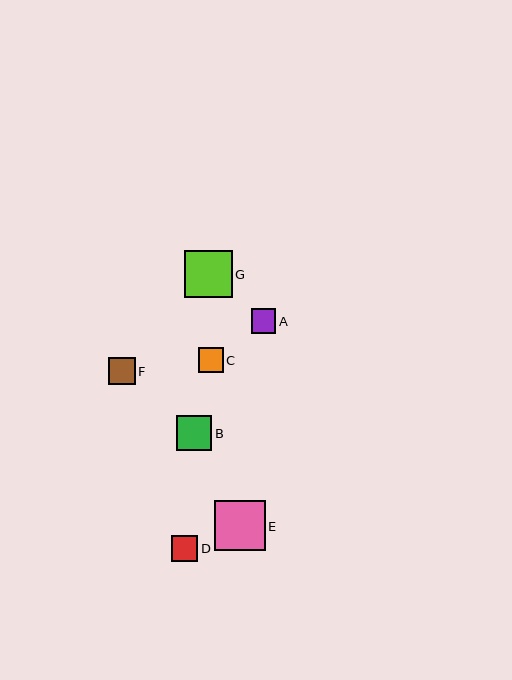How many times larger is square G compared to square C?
Square G is approximately 1.9 times the size of square C.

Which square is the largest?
Square E is the largest with a size of approximately 50 pixels.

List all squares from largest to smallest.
From largest to smallest: E, G, B, F, D, C, A.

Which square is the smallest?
Square A is the smallest with a size of approximately 25 pixels.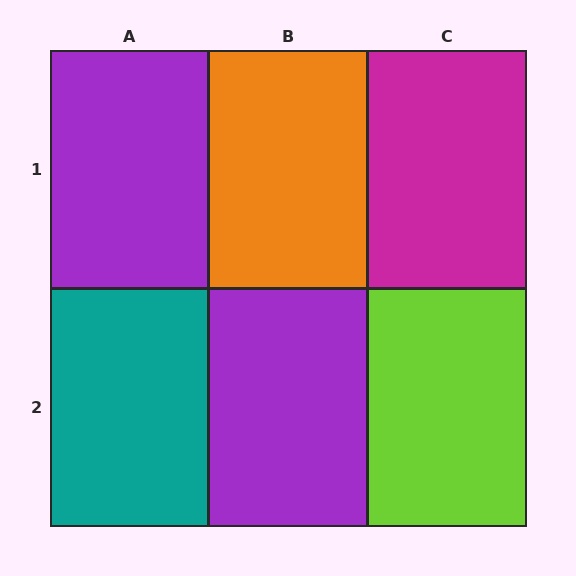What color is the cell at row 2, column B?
Purple.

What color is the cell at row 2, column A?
Teal.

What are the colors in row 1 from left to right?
Purple, orange, magenta.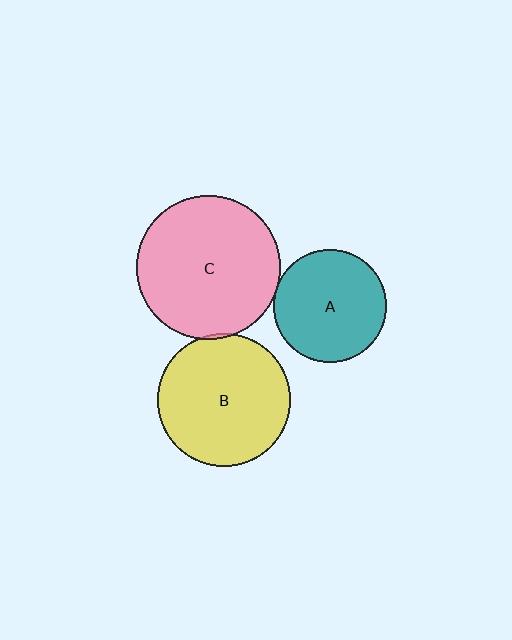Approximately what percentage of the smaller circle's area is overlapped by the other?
Approximately 5%.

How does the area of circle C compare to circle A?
Approximately 1.6 times.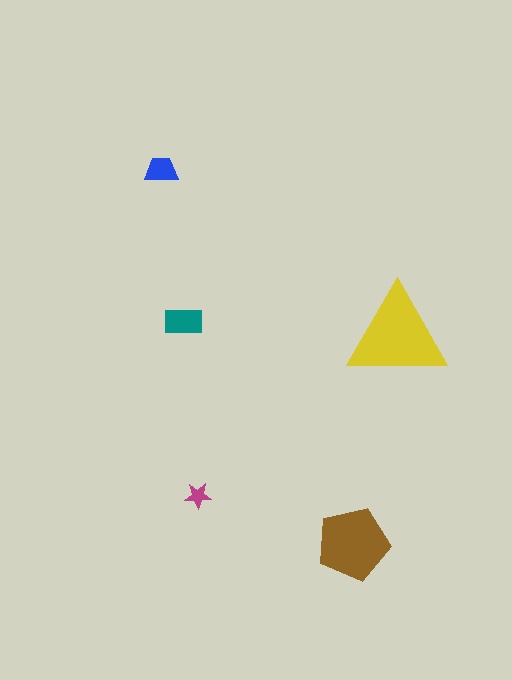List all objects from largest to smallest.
The yellow triangle, the brown pentagon, the teal rectangle, the blue trapezoid, the magenta star.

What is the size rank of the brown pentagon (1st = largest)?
2nd.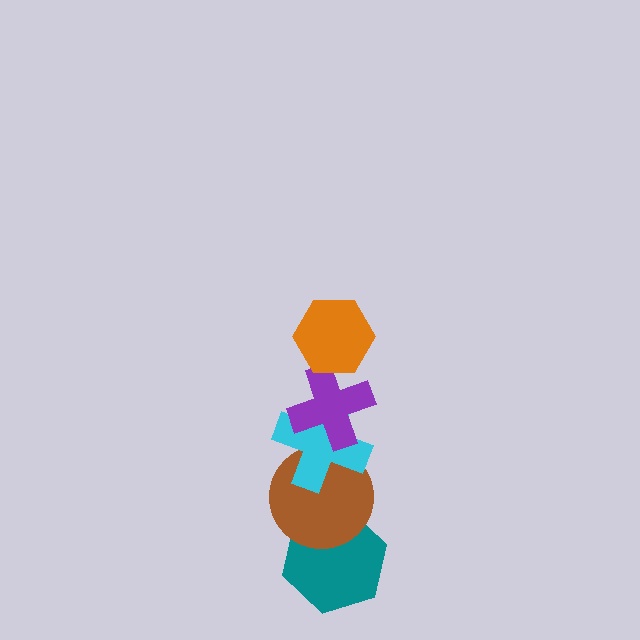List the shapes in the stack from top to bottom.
From top to bottom: the orange hexagon, the purple cross, the cyan cross, the brown circle, the teal hexagon.